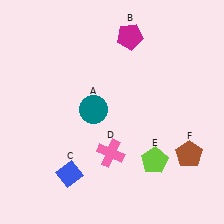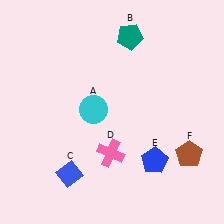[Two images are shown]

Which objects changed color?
A changed from teal to cyan. B changed from magenta to teal. E changed from lime to blue.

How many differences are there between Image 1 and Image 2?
There are 3 differences between the two images.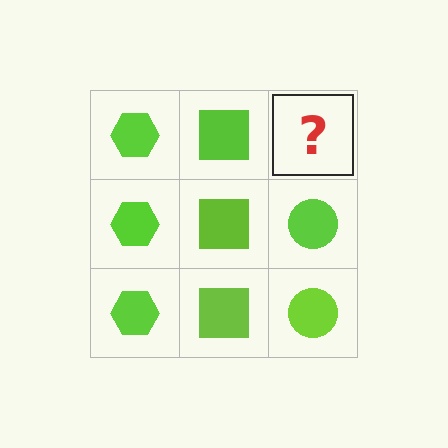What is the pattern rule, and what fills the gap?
The rule is that each column has a consistent shape. The gap should be filled with a lime circle.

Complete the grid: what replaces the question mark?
The question mark should be replaced with a lime circle.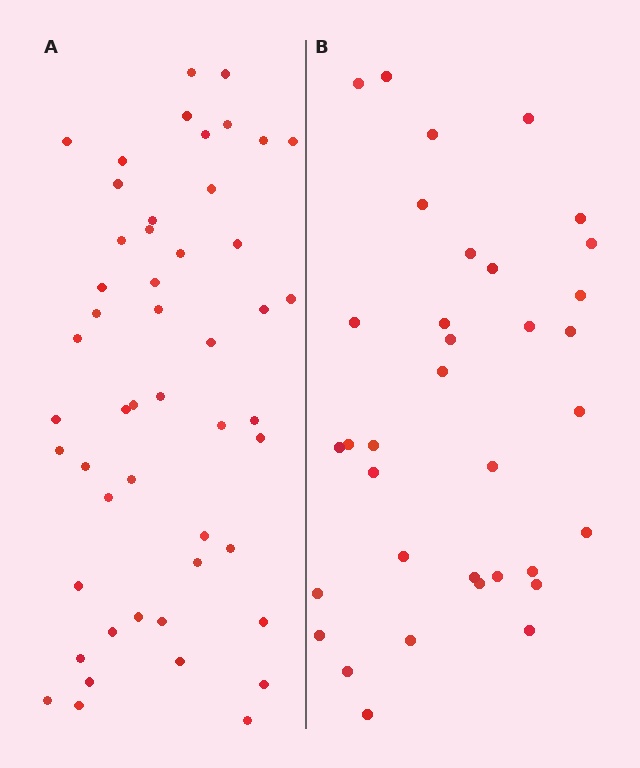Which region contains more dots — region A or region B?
Region A (the left region) has more dots.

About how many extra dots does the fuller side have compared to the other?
Region A has approximately 15 more dots than region B.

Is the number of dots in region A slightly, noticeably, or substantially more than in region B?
Region A has noticeably more, but not dramatically so. The ratio is roughly 1.4 to 1.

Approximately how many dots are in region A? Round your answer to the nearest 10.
About 50 dots.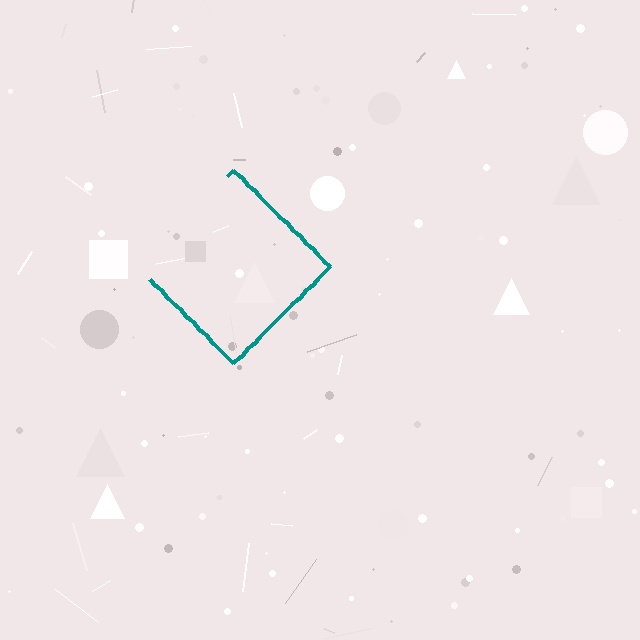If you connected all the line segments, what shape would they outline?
They would outline a diamond.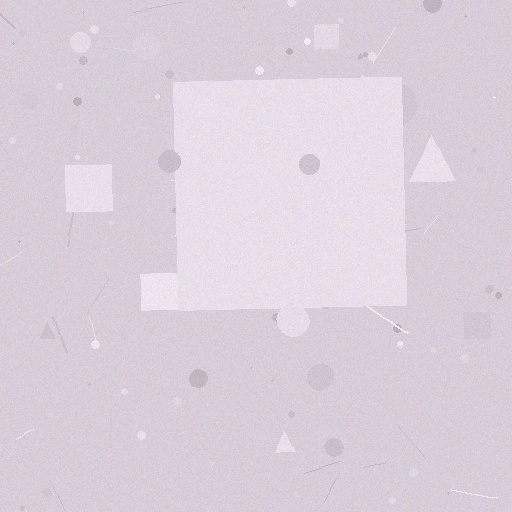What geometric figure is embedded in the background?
A square is embedded in the background.